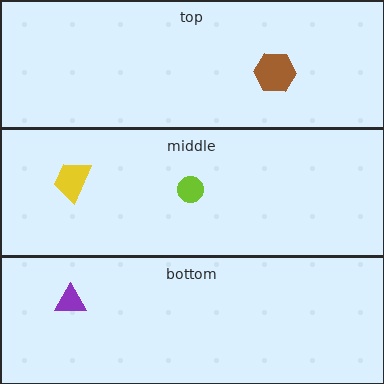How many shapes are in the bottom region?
1.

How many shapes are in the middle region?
2.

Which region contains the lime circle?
The middle region.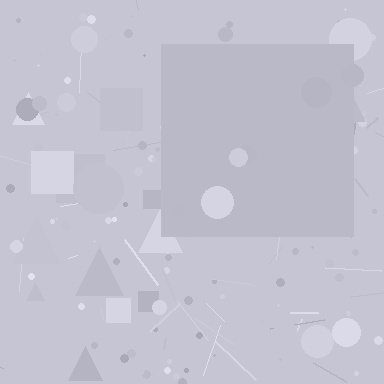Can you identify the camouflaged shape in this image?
The camouflaged shape is a square.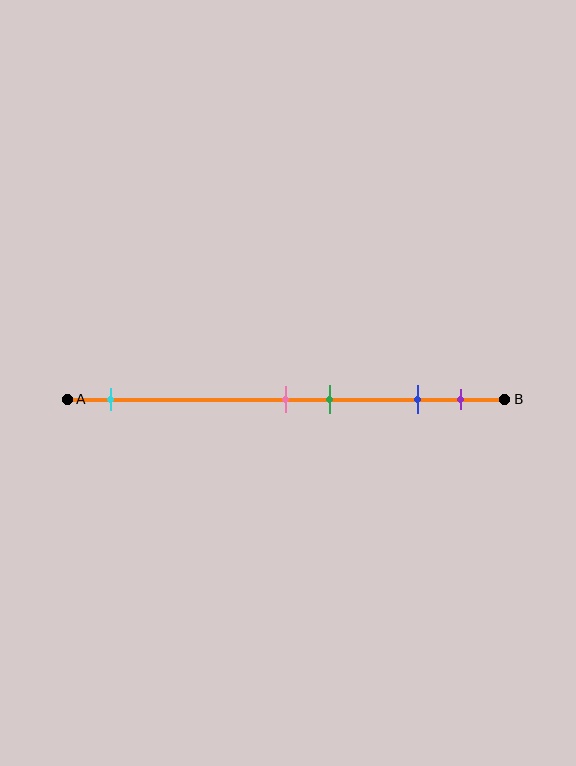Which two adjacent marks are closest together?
The pink and green marks are the closest adjacent pair.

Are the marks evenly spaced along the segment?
No, the marks are not evenly spaced.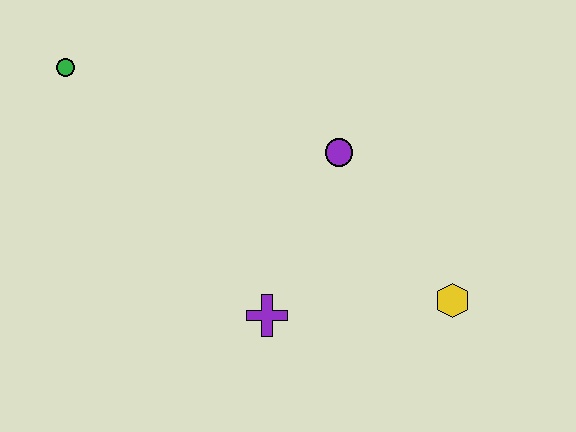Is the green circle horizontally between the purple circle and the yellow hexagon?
No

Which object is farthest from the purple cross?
The green circle is farthest from the purple cross.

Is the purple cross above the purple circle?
No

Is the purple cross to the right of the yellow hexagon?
No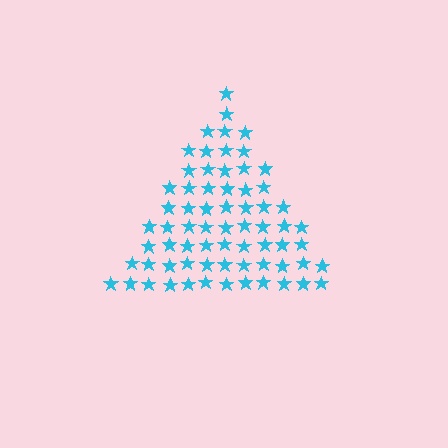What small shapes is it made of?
It is made of small stars.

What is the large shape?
The large shape is a triangle.